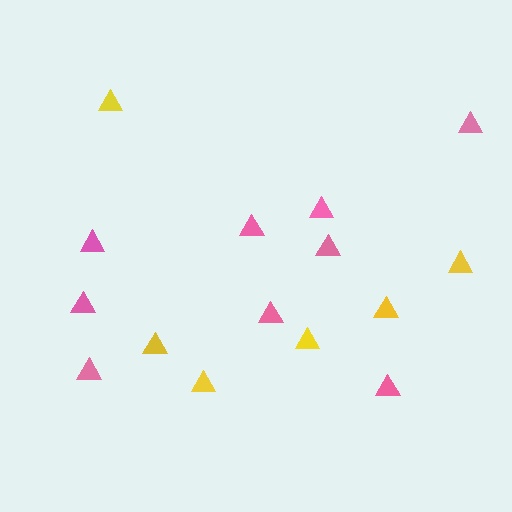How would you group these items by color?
There are 2 groups: one group of yellow triangles (6) and one group of pink triangles (9).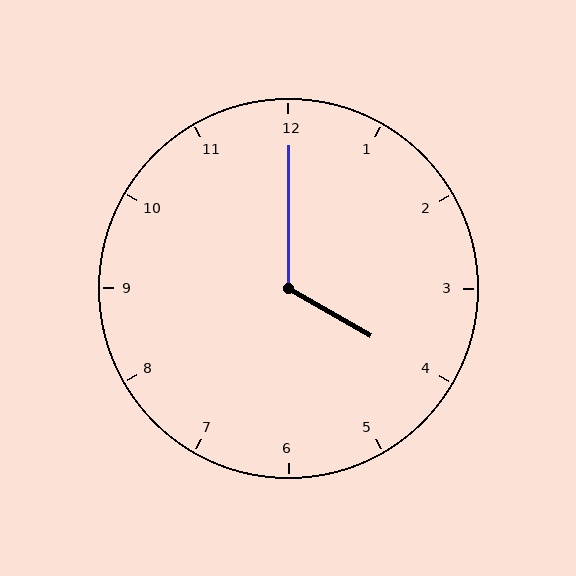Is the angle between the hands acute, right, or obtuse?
It is obtuse.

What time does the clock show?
4:00.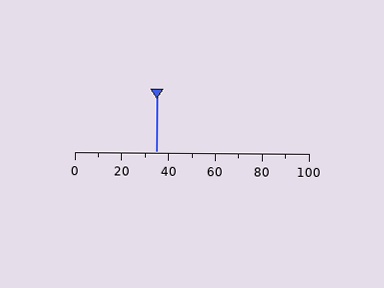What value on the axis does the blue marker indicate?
The marker indicates approximately 35.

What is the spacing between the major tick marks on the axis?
The major ticks are spaced 20 apart.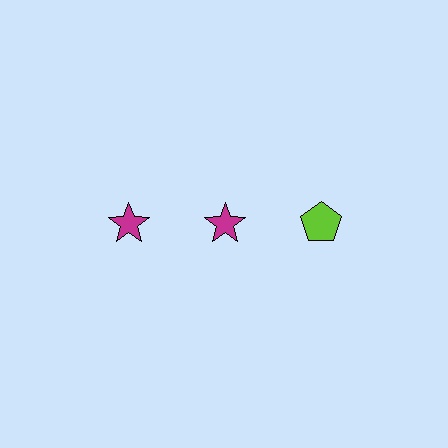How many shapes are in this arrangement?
There are 3 shapes arranged in a grid pattern.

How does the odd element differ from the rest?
It differs in both color (lime instead of magenta) and shape (pentagon instead of star).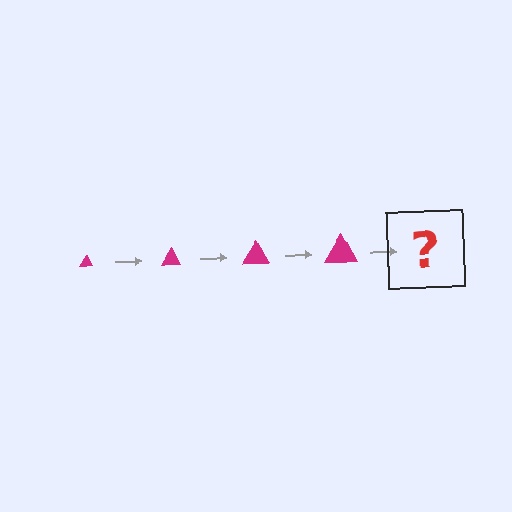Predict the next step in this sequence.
The next step is a magenta triangle, larger than the previous one.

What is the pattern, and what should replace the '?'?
The pattern is that the triangle gets progressively larger each step. The '?' should be a magenta triangle, larger than the previous one.